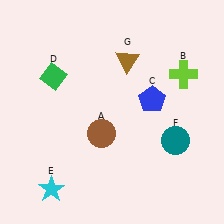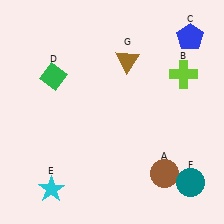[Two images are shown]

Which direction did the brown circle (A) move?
The brown circle (A) moved right.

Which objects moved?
The objects that moved are: the brown circle (A), the blue pentagon (C), the teal circle (F).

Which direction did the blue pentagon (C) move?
The blue pentagon (C) moved up.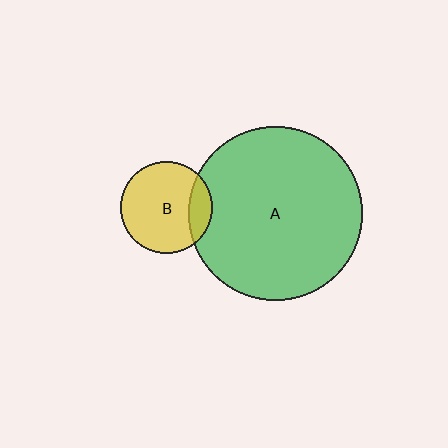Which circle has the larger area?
Circle A (green).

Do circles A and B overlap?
Yes.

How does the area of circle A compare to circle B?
Approximately 3.6 times.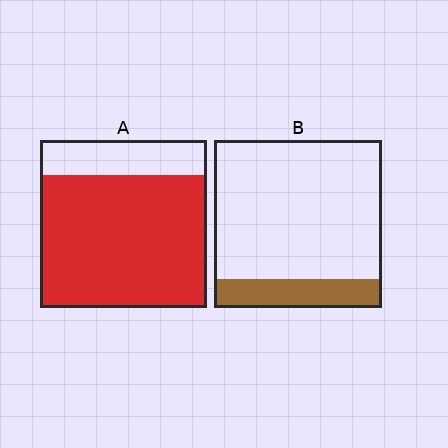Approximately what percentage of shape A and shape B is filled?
A is approximately 80% and B is approximately 15%.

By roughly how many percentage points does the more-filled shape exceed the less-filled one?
By roughly 60 percentage points (A over B).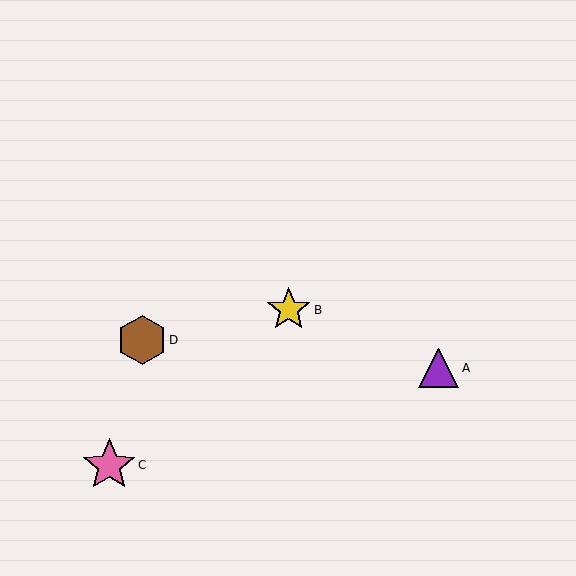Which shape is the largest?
The pink star (labeled C) is the largest.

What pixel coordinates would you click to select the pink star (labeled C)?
Click at (109, 465) to select the pink star C.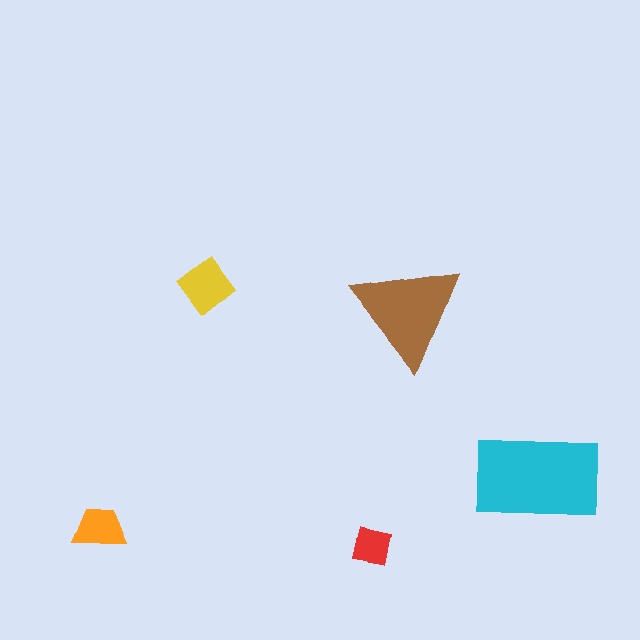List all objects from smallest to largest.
The red square, the orange trapezoid, the yellow diamond, the brown triangle, the cyan rectangle.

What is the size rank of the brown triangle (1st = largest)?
2nd.